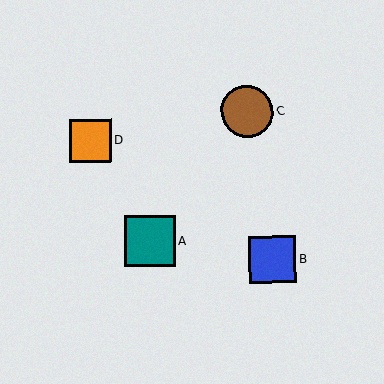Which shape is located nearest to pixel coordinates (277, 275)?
The blue square (labeled B) at (273, 260) is nearest to that location.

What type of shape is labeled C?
Shape C is a brown circle.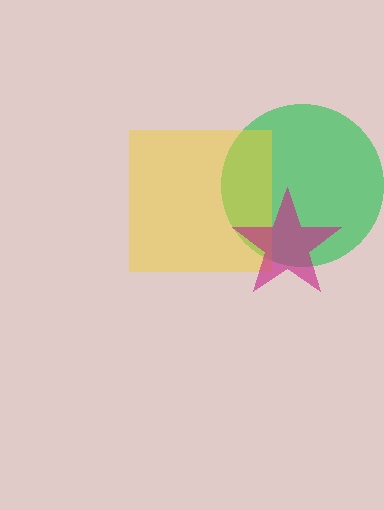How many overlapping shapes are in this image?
There are 3 overlapping shapes in the image.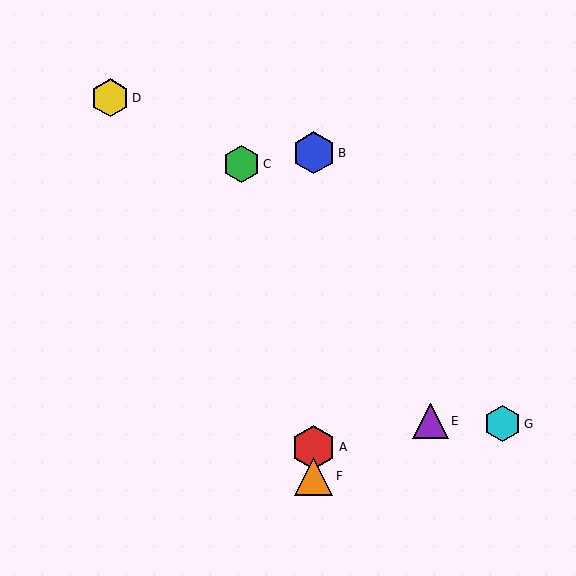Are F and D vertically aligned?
No, F is at x≈314 and D is at x≈110.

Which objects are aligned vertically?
Objects A, B, F are aligned vertically.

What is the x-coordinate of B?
Object B is at x≈314.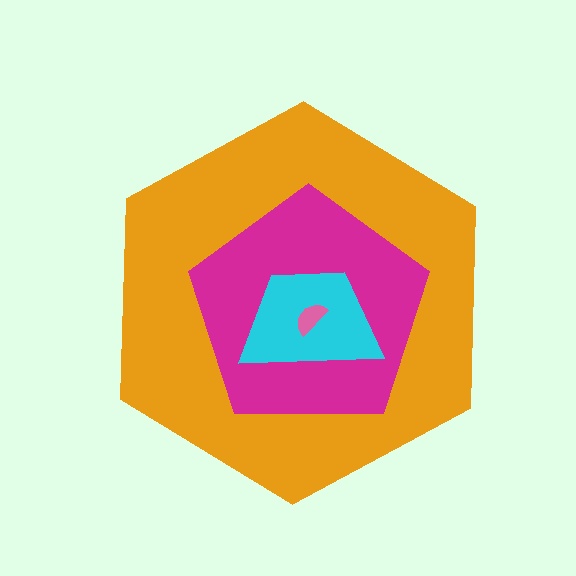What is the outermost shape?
The orange hexagon.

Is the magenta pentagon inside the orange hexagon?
Yes.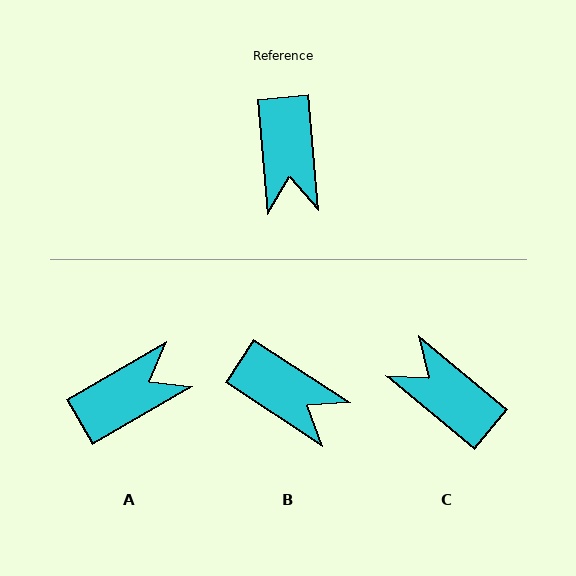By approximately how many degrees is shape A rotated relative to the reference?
Approximately 115 degrees counter-clockwise.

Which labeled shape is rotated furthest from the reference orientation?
C, about 135 degrees away.